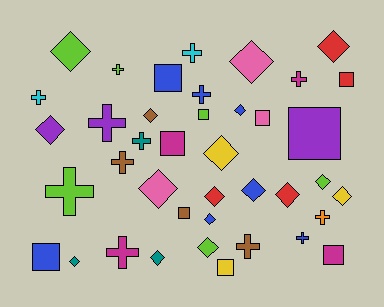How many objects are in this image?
There are 40 objects.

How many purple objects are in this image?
There are 3 purple objects.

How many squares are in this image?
There are 10 squares.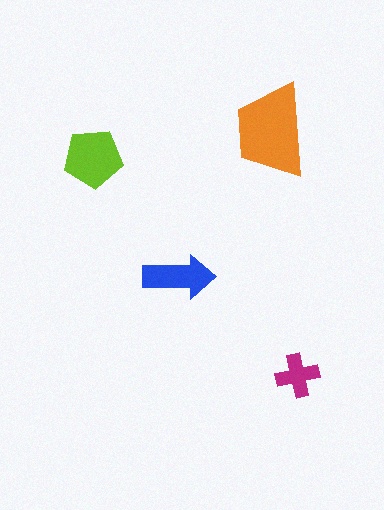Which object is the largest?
The orange trapezoid.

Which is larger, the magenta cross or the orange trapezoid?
The orange trapezoid.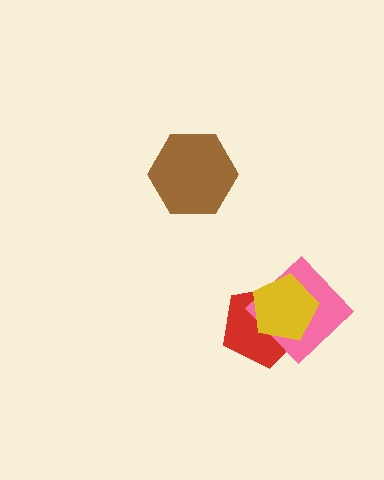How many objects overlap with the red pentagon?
2 objects overlap with the red pentagon.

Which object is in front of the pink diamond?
The yellow pentagon is in front of the pink diamond.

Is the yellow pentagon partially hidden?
No, no other shape covers it.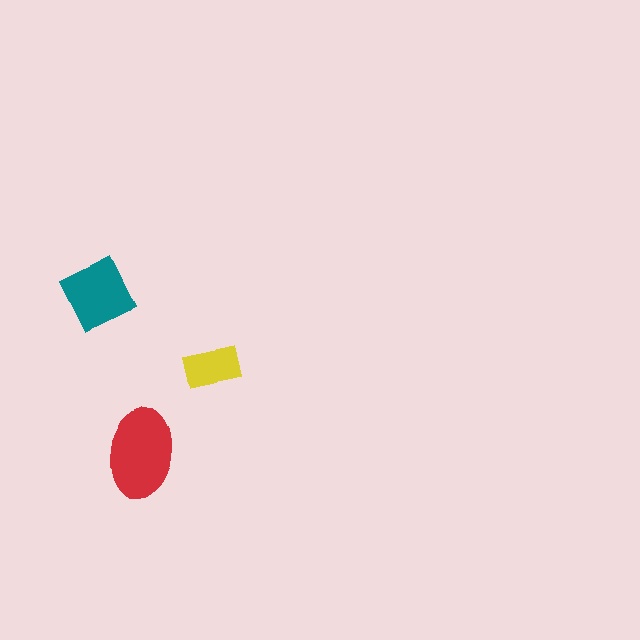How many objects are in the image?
There are 3 objects in the image.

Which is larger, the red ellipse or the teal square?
The red ellipse.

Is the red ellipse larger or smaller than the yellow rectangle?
Larger.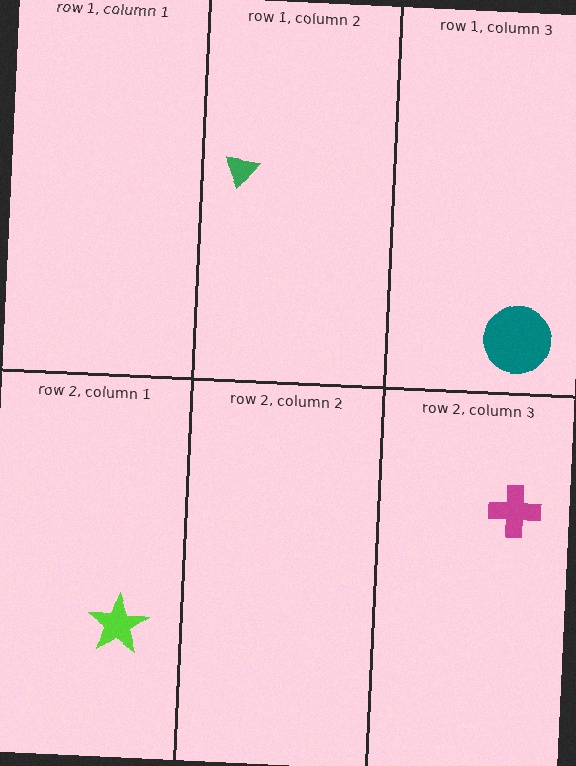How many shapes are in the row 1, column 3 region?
1.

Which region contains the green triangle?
The row 1, column 2 region.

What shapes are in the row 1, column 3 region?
The teal circle.